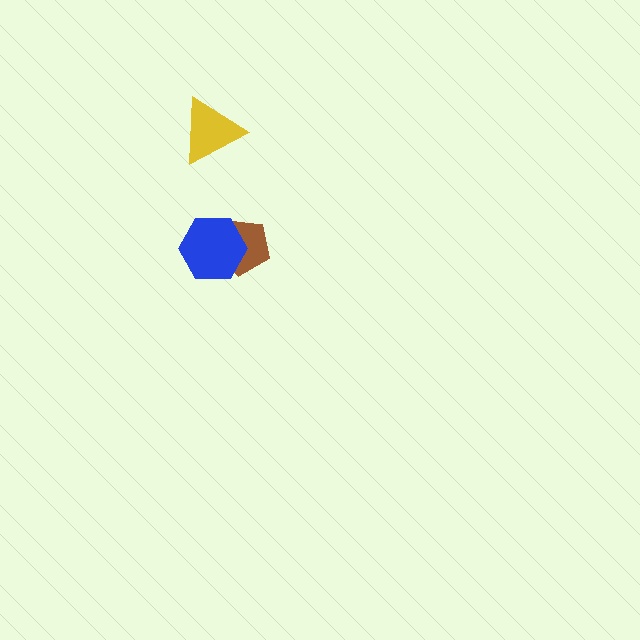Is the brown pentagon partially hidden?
Yes, it is partially covered by another shape.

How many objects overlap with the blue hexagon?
1 object overlaps with the blue hexagon.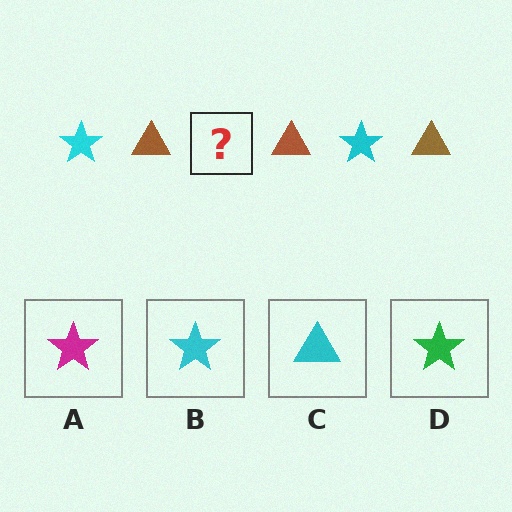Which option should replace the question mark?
Option B.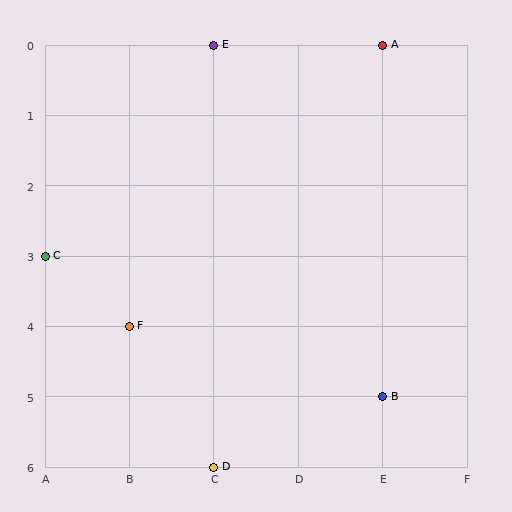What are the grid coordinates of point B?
Point B is at grid coordinates (E, 5).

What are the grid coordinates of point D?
Point D is at grid coordinates (C, 6).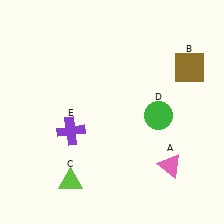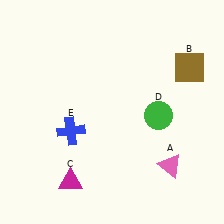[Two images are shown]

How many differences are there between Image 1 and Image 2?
There are 2 differences between the two images.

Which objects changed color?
C changed from lime to magenta. E changed from purple to blue.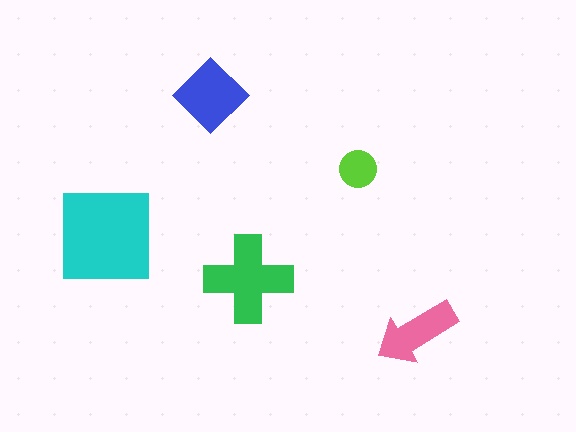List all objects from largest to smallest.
The cyan square, the green cross, the blue diamond, the pink arrow, the lime circle.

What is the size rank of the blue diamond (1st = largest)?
3rd.